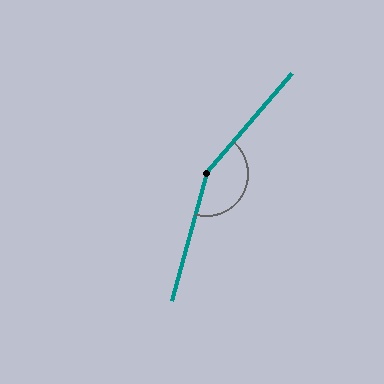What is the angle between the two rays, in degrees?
Approximately 154 degrees.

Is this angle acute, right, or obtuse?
It is obtuse.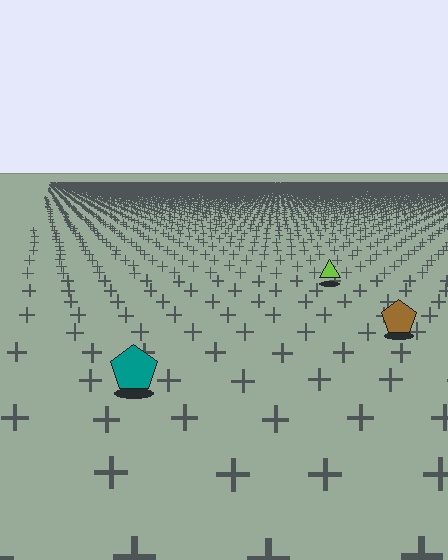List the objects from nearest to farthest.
From nearest to farthest: the teal pentagon, the brown pentagon, the lime triangle.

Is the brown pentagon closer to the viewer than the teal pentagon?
No. The teal pentagon is closer — you can tell from the texture gradient: the ground texture is coarser near it.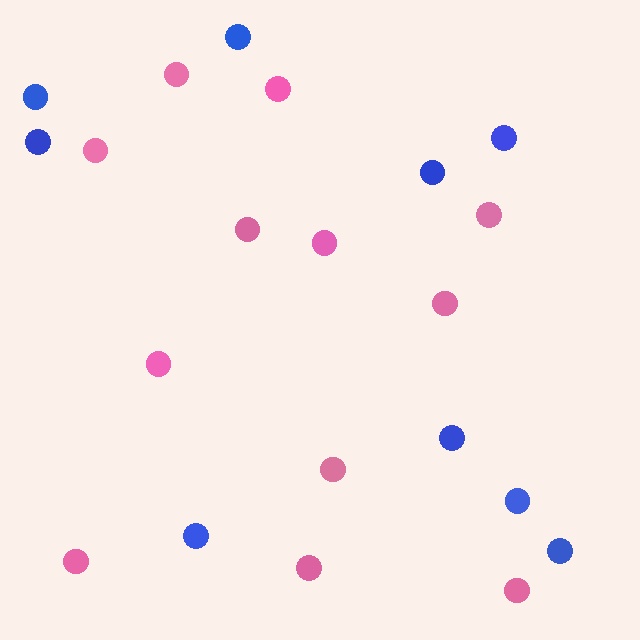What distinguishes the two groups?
There are 2 groups: one group of pink circles (12) and one group of blue circles (9).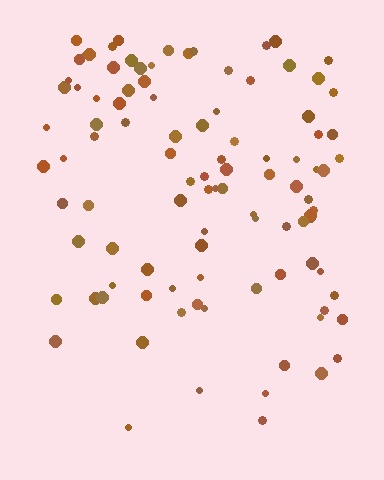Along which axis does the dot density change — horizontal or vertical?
Vertical.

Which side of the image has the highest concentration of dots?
The top.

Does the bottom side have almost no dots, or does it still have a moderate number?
Still a moderate number, just noticeably fewer than the top.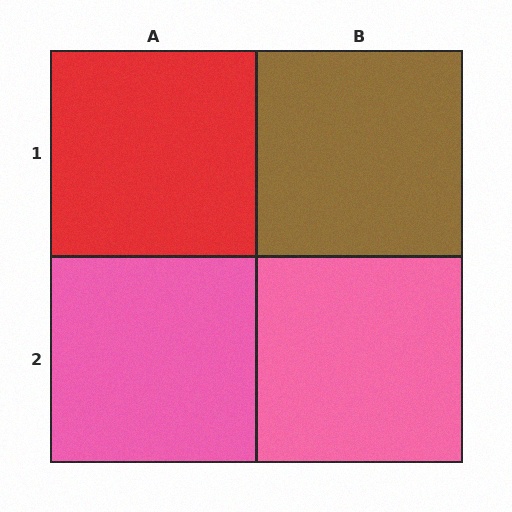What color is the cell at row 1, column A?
Red.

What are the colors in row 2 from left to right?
Pink, pink.